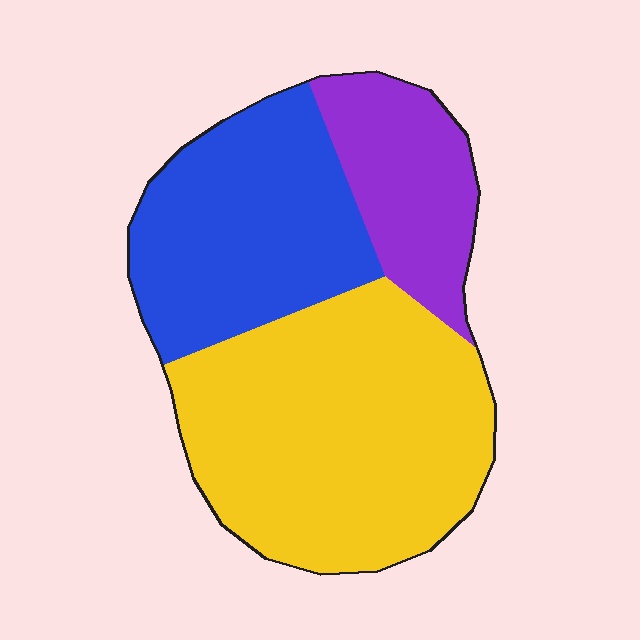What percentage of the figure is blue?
Blue takes up about one third (1/3) of the figure.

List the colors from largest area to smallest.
From largest to smallest: yellow, blue, purple.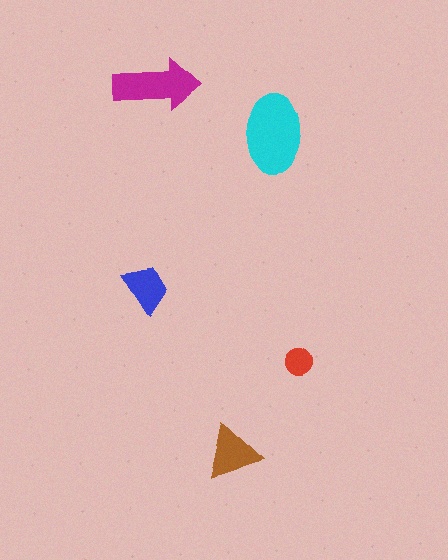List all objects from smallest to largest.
The red circle, the blue trapezoid, the brown triangle, the magenta arrow, the cyan ellipse.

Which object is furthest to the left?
The blue trapezoid is leftmost.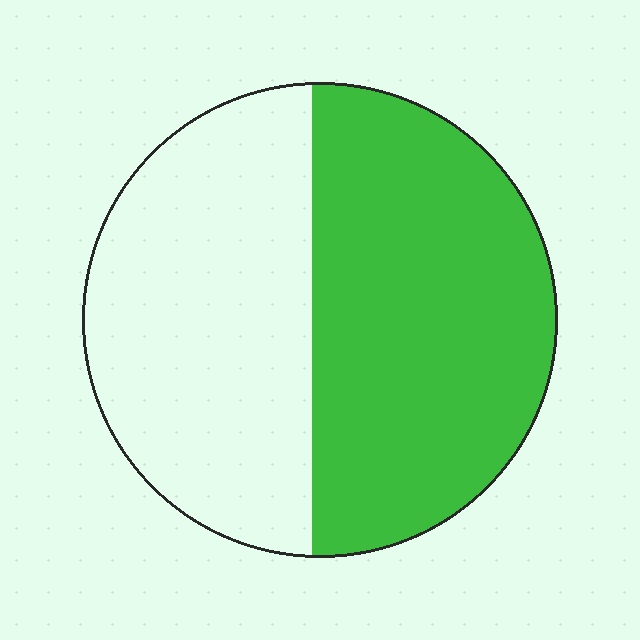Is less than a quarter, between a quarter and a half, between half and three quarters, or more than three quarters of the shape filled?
Between half and three quarters.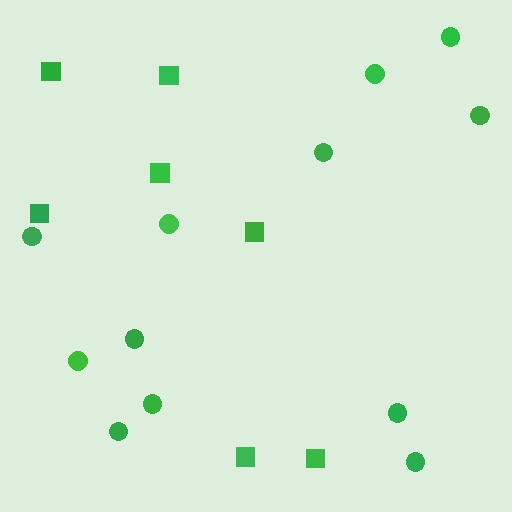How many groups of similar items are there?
There are 2 groups: one group of circles (12) and one group of squares (7).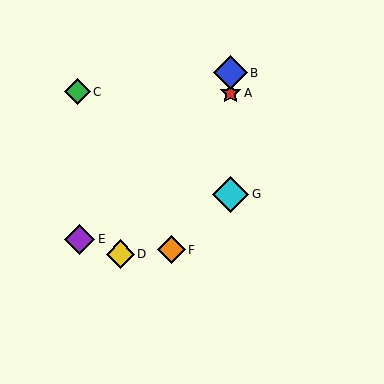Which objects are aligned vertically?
Objects A, B, G are aligned vertically.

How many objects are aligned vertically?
3 objects (A, B, G) are aligned vertically.